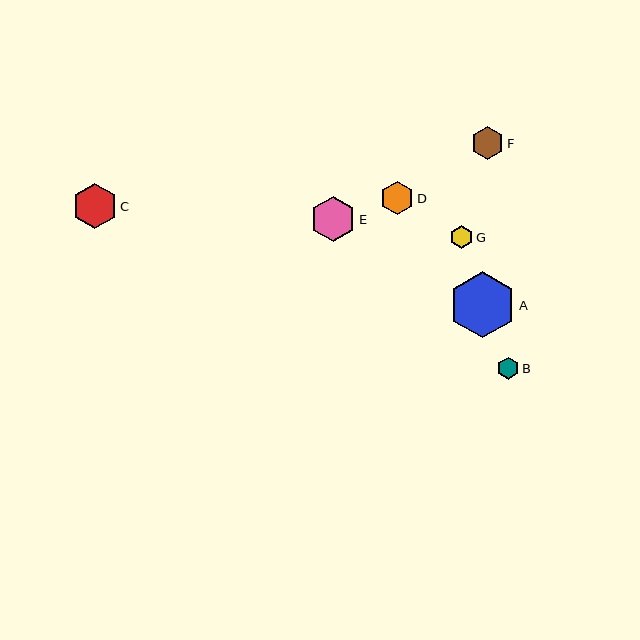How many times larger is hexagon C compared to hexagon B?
Hexagon C is approximately 2.0 times the size of hexagon B.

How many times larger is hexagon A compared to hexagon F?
Hexagon A is approximately 2.0 times the size of hexagon F.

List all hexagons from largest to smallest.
From largest to smallest: A, E, C, D, F, G, B.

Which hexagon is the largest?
Hexagon A is the largest with a size of approximately 66 pixels.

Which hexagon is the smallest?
Hexagon B is the smallest with a size of approximately 22 pixels.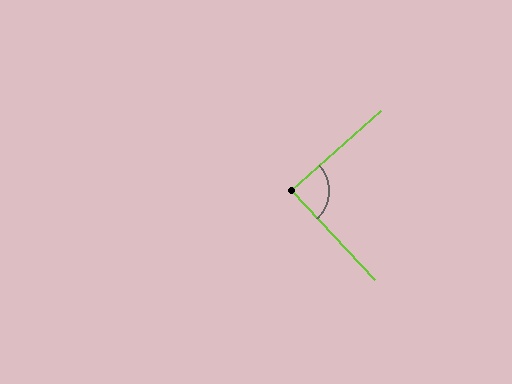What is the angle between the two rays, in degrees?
Approximately 89 degrees.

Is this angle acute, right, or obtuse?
It is approximately a right angle.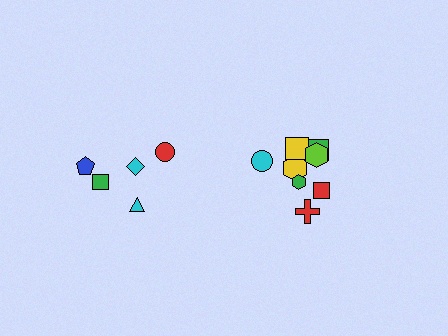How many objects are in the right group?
There are 8 objects.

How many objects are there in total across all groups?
There are 13 objects.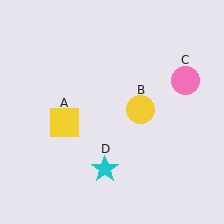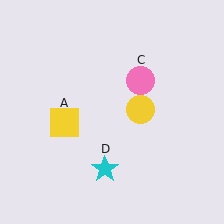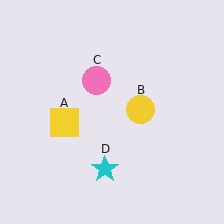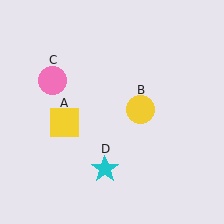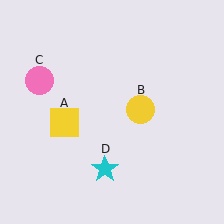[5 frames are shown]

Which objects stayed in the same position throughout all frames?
Yellow square (object A) and yellow circle (object B) and cyan star (object D) remained stationary.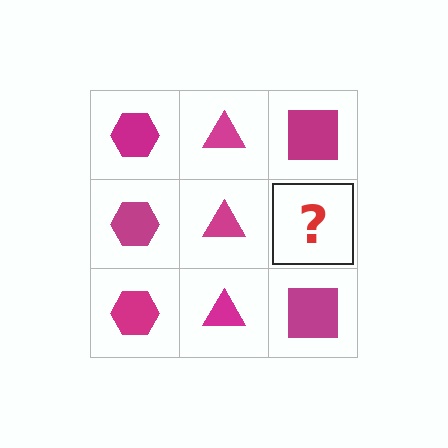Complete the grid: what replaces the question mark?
The question mark should be replaced with a magenta square.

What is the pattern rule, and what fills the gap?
The rule is that each column has a consistent shape. The gap should be filled with a magenta square.